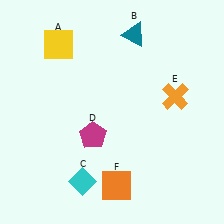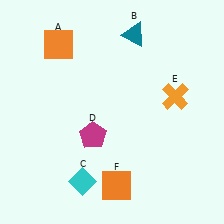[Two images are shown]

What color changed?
The square (A) changed from yellow in Image 1 to orange in Image 2.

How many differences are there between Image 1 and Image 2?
There is 1 difference between the two images.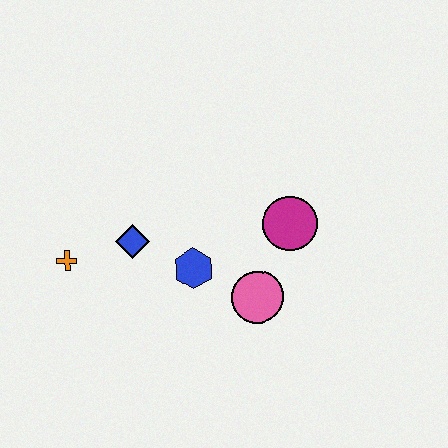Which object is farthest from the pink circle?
The orange cross is farthest from the pink circle.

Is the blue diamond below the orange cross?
No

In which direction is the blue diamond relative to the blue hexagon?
The blue diamond is to the left of the blue hexagon.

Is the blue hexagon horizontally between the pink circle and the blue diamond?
Yes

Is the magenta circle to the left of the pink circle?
No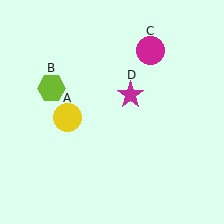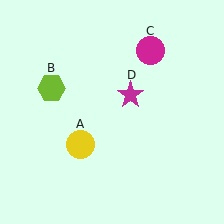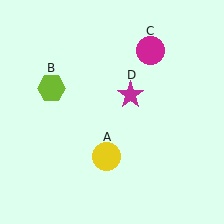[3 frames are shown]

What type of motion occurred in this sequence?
The yellow circle (object A) rotated counterclockwise around the center of the scene.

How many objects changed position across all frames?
1 object changed position: yellow circle (object A).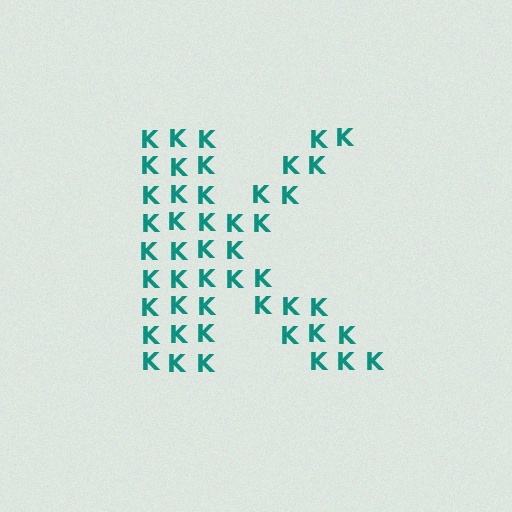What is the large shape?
The large shape is the letter K.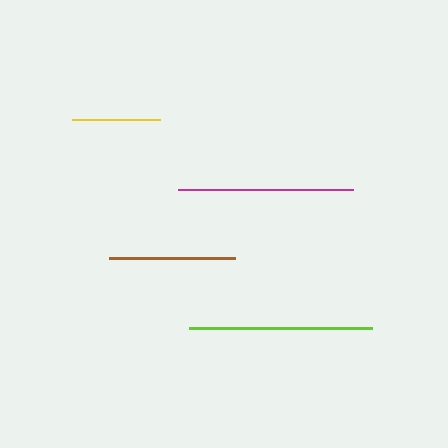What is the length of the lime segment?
The lime segment is approximately 184 pixels long.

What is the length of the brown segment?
The brown segment is approximately 126 pixels long.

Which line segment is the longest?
The lime line is the longest at approximately 184 pixels.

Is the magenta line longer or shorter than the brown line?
The magenta line is longer than the brown line.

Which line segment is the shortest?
The yellow line is the shortest at approximately 88 pixels.